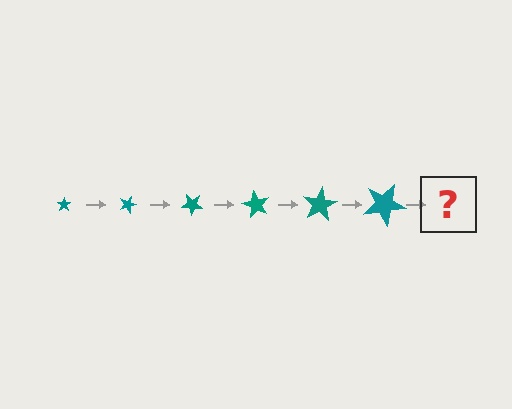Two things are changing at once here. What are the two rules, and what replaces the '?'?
The two rules are that the star grows larger each step and it rotates 20 degrees each step. The '?' should be a star, larger than the previous one and rotated 120 degrees from the start.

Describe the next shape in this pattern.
It should be a star, larger than the previous one and rotated 120 degrees from the start.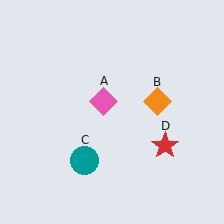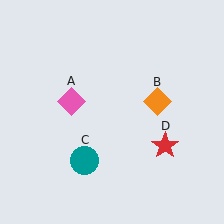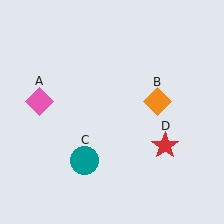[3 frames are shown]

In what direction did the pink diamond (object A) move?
The pink diamond (object A) moved left.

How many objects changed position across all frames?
1 object changed position: pink diamond (object A).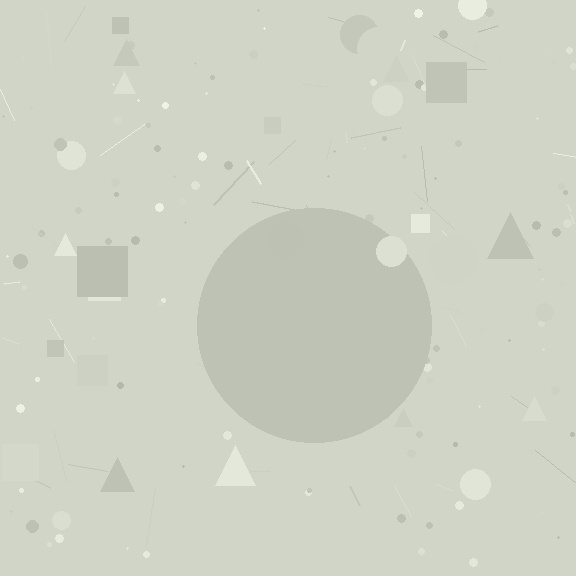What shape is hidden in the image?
A circle is hidden in the image.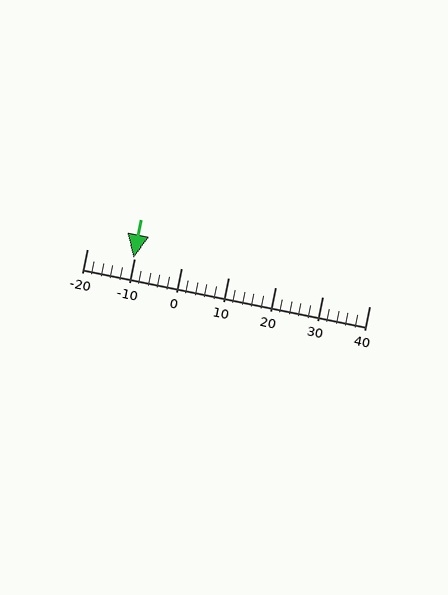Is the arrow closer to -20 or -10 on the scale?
The arrow is closer to -10.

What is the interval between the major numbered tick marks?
The major tick marks are spaced 10 units apart.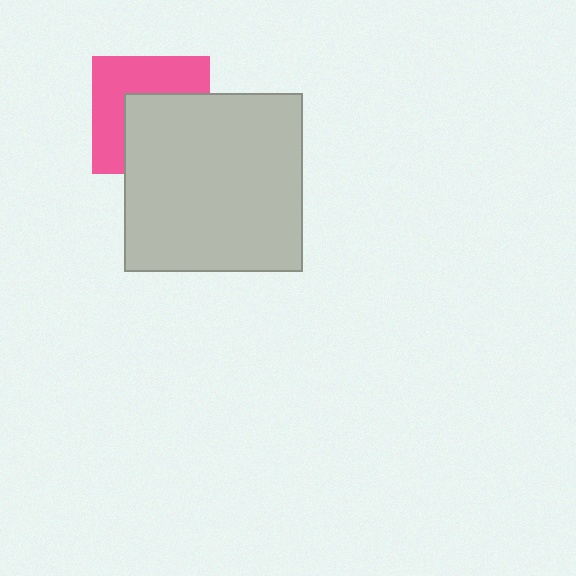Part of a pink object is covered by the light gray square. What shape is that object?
It is a square.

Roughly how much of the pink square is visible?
About half of it is visible (roughly 51%).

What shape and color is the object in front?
The object in front is a light gray square.